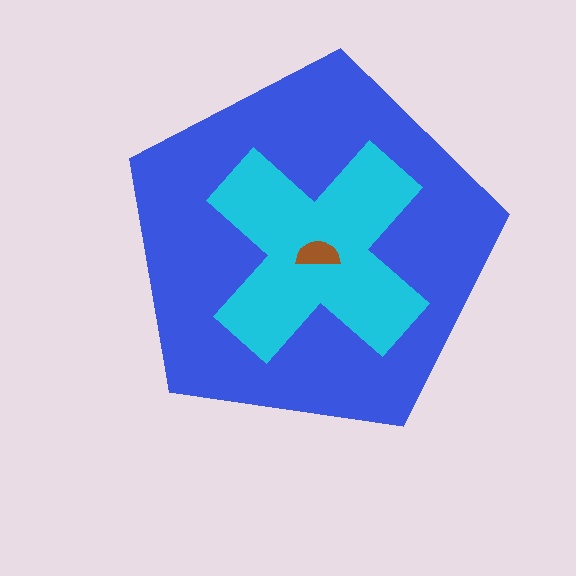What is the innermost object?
The brown semicircle.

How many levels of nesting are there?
3.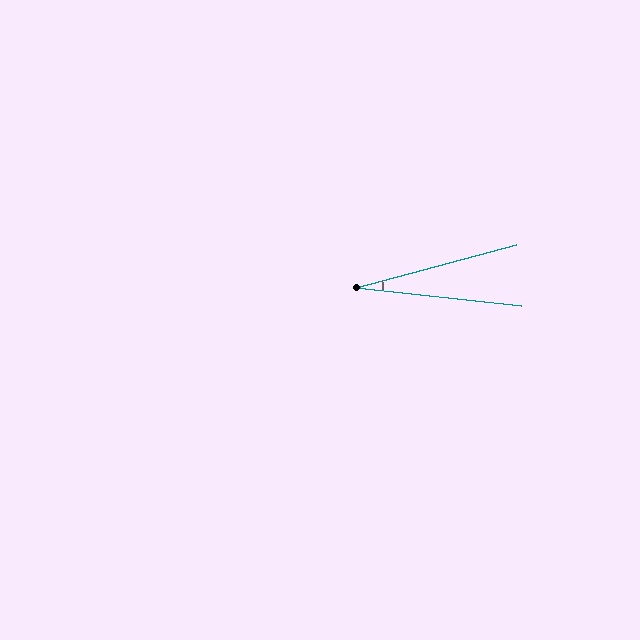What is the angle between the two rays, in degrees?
Approximately 21 degrees.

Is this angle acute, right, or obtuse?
It is acute.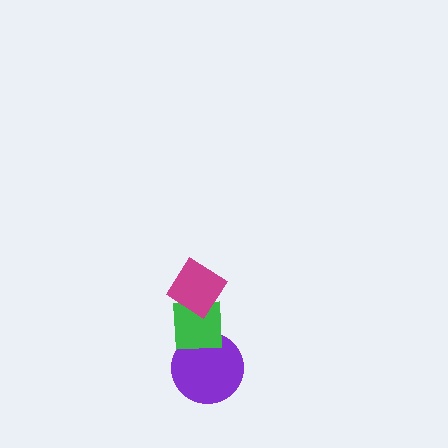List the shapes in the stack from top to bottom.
From top to bottom: the magenta diamond, the green square, the purple circle.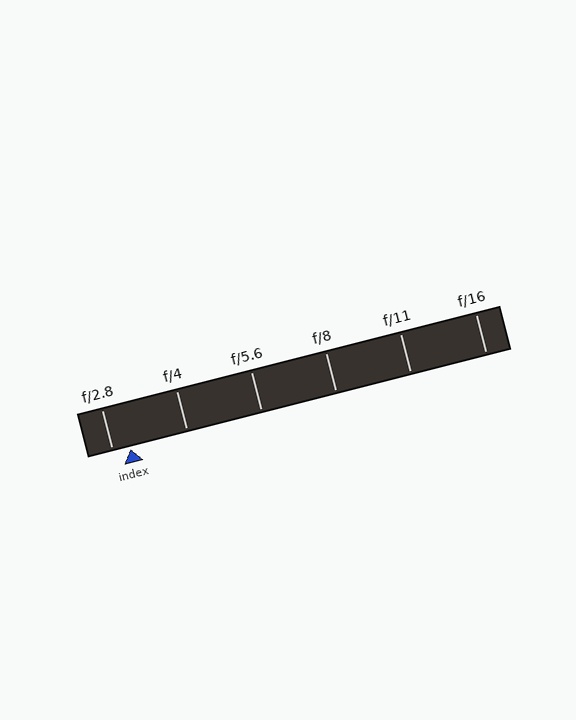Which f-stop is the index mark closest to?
The index mark is closest to f/2.8.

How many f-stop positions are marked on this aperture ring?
There are 6 f-stop positions marked.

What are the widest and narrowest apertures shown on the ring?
The widest aperture shown is f/2.8 and the narrowest is f/16.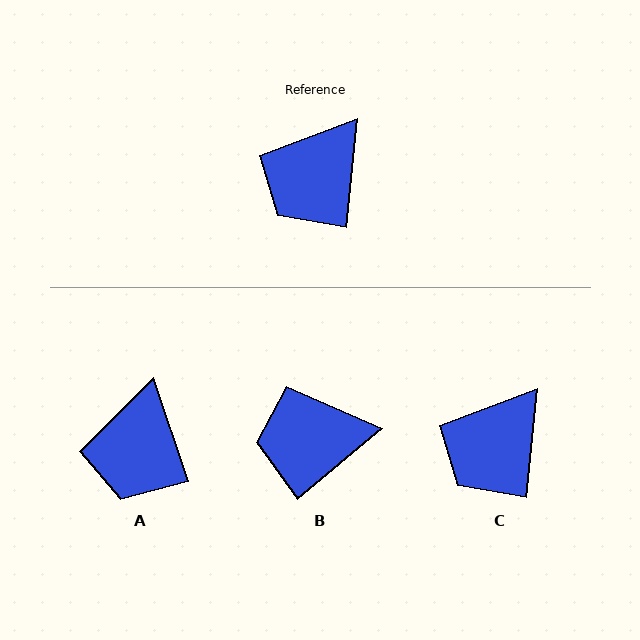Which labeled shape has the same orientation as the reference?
C.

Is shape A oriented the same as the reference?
No, it is off by about 24 degrees.